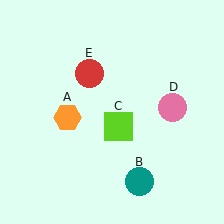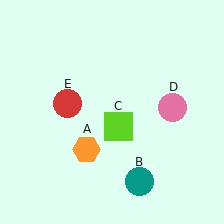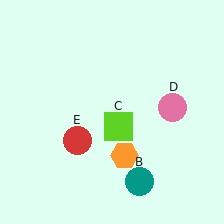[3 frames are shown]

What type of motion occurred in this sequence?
The orange hexagon (object A), red circle (object E) rotated counterclockwise around the center of the scene.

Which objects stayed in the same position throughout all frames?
Teal circle (object B) and lime square (object C) and pink circle (object D) remained stationary.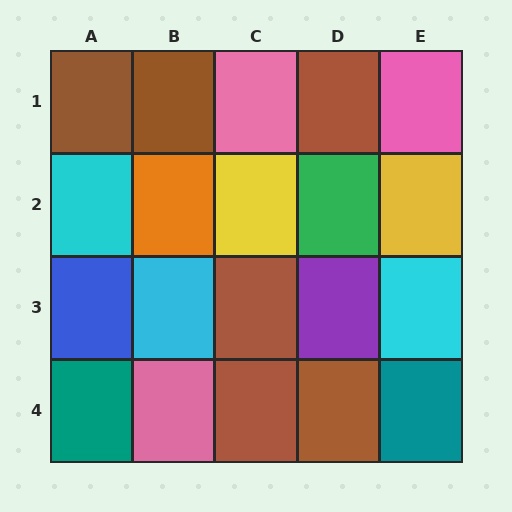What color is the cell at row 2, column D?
Green.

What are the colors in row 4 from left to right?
Teal, pink, brown, brown, teal.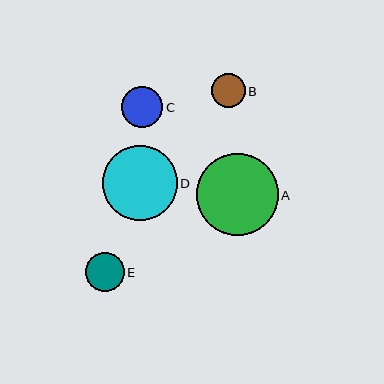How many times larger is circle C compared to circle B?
Circle C is approximately 1.2 times the size of circle B.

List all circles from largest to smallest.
From largest to smallest: A, D, C, E, B.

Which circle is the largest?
Circle A is the largest with a size of approximately 82 pixels.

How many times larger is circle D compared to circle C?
Circle D is approximately 1.8 times the size of circle C.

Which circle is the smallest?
Circle B is the smallest with a size of approximately 34 pixels.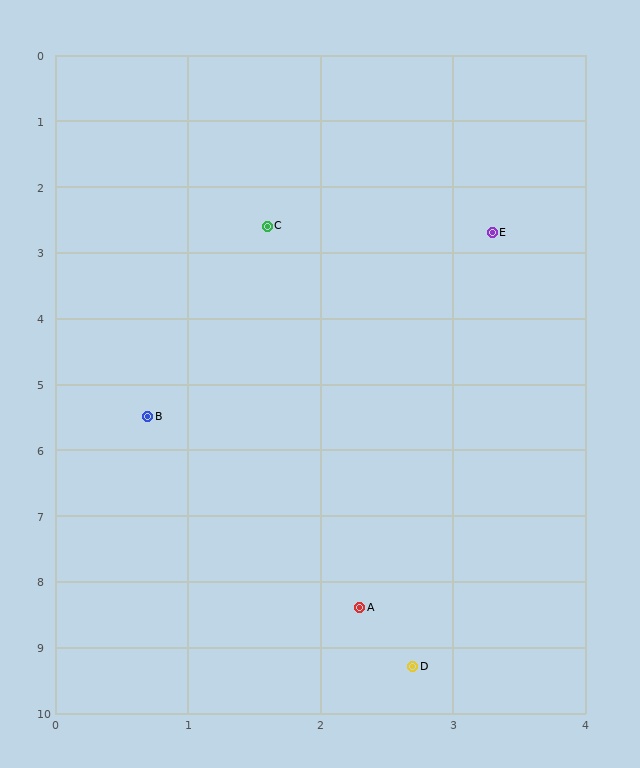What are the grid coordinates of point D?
Point D is at approximately (2.7, 9.3).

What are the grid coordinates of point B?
Point B is at approximately (0.7, 5.5).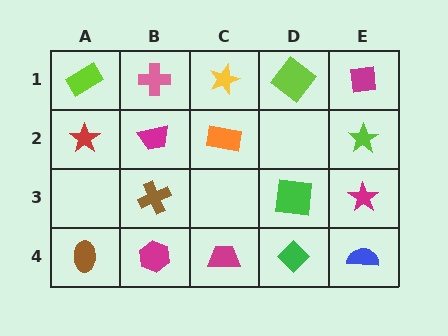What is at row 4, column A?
A brown ellipse.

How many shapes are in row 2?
4 shapes.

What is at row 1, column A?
A lime rectangle.